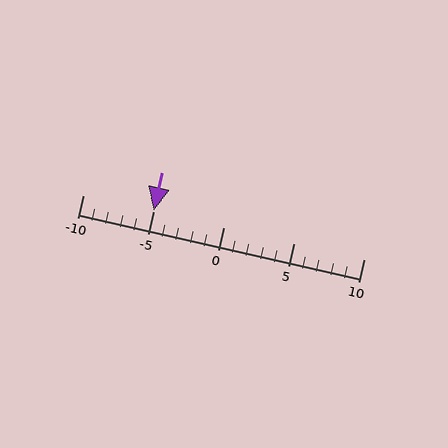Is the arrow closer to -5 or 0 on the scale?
The arrow is closer to -5.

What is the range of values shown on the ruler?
The ruler shows values from -10 to 10.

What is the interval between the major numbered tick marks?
The major tick marks are spaced 5 units apart.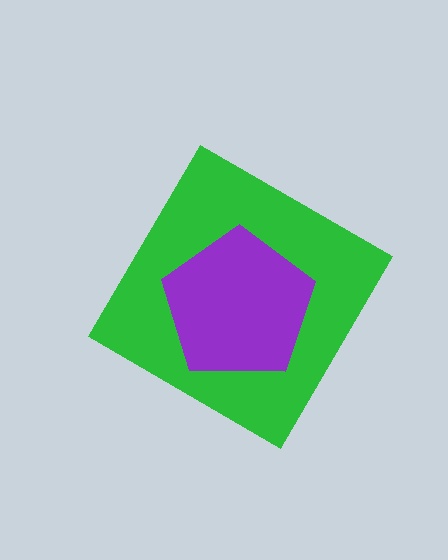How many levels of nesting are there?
2.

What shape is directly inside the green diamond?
The purple pentagon.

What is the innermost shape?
The purple pentagon.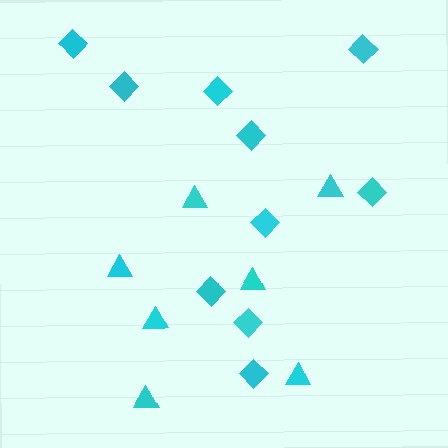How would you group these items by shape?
There are 2 groups: one group of diamonds (10) and one group of triangles (7).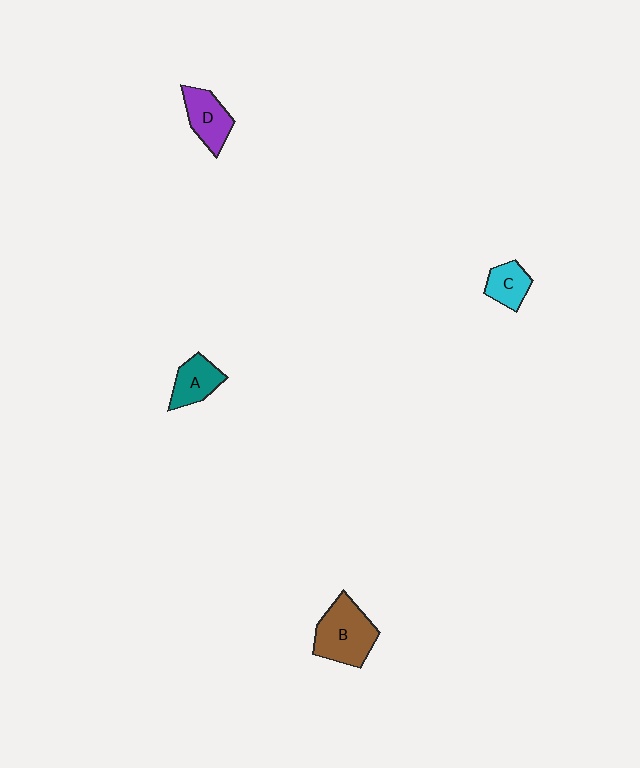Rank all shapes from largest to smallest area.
From largest to smallest: B (brown), D (purple), A (teal), C (cyan).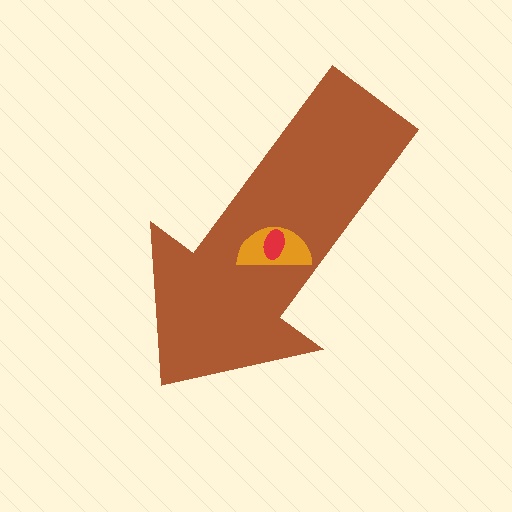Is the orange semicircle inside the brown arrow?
Yes.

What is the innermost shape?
The red ellipse.